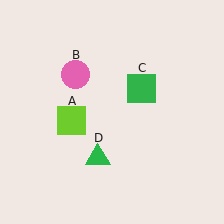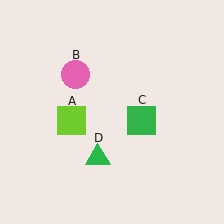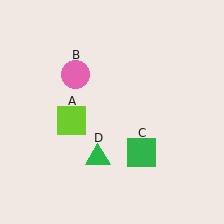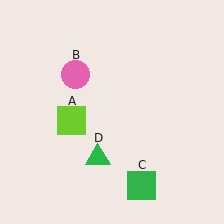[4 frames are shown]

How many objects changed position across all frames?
1 object changed position: green square (object C).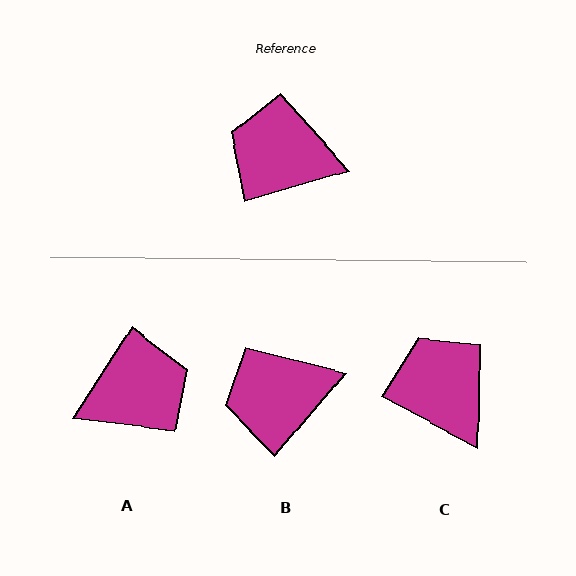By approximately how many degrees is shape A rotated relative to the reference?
Approximately 139 degrees clockwise.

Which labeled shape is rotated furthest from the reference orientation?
A, about 139 degrees away.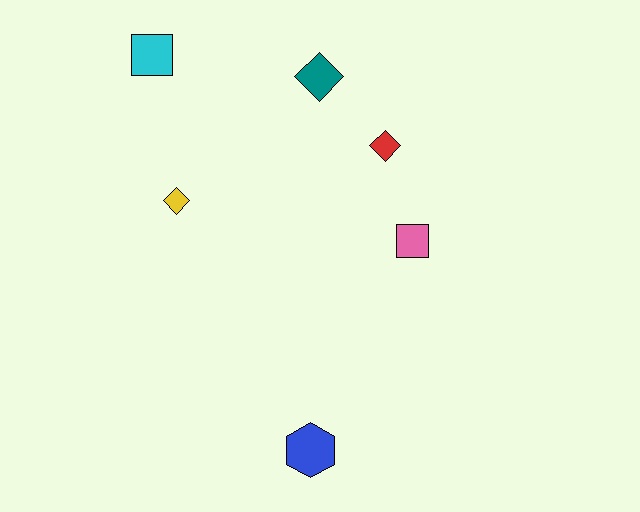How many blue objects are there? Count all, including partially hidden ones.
There is 1 blue object.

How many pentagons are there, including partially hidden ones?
There are no pentagons.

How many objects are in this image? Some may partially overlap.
There are 6 objects.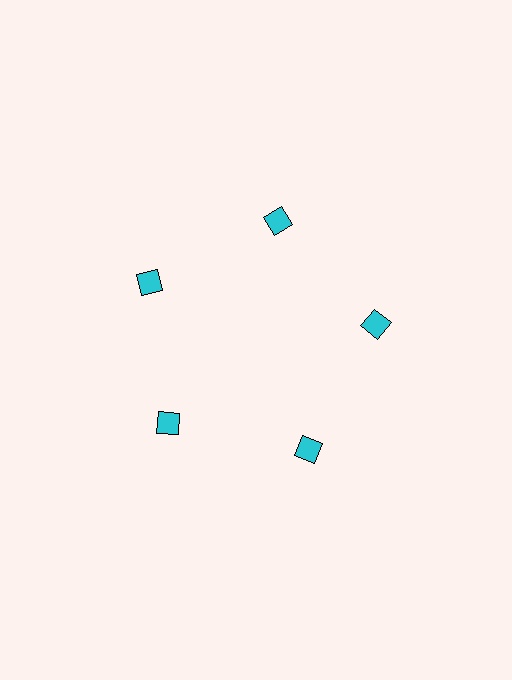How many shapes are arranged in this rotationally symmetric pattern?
There are 5 shapes, arranged in 5 groups of 1.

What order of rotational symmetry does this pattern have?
This pattern has 5-fold rotational symmetry.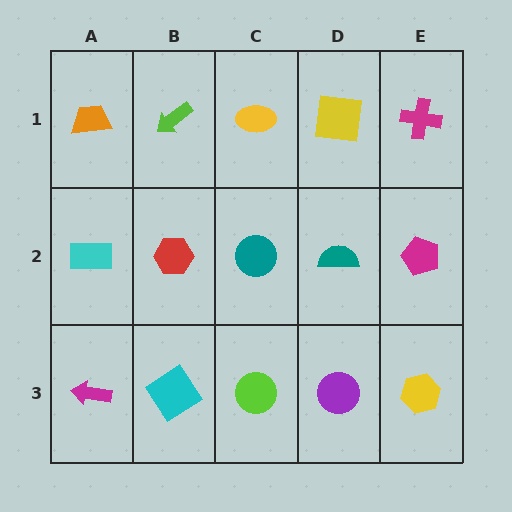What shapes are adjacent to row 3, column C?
A teal circle (row 2, column C), a cyan diamond (row 3, column B), a purple circle (row 3, column D).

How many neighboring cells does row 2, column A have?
3.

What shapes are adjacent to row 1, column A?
A cyan rectangle (row 2, column A), a lime arrow (row 1, column B).